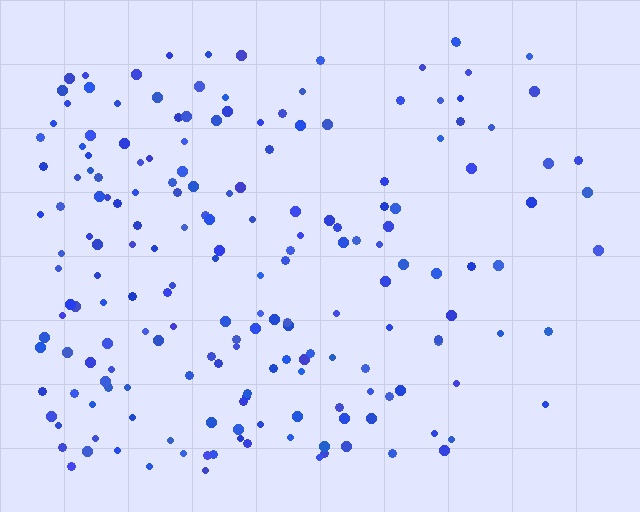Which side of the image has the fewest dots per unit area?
The right.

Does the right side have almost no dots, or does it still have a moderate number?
Still a moderate number, just noticeably fewer than the left.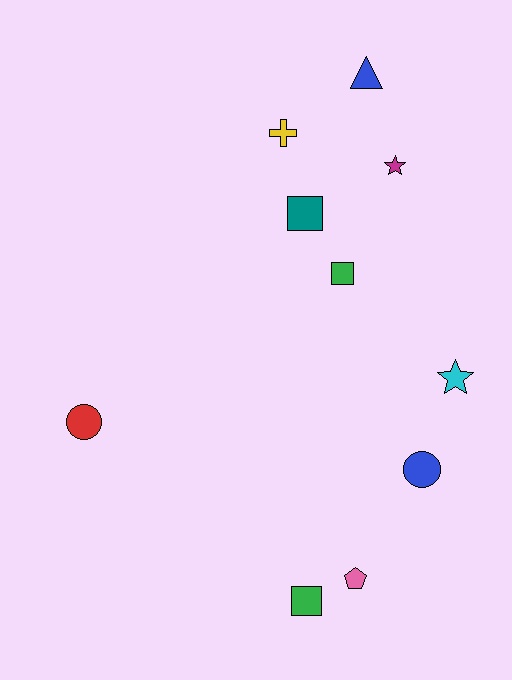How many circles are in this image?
There are 2 circles.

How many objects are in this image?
There are 10 objects.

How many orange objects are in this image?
There are no orange objects.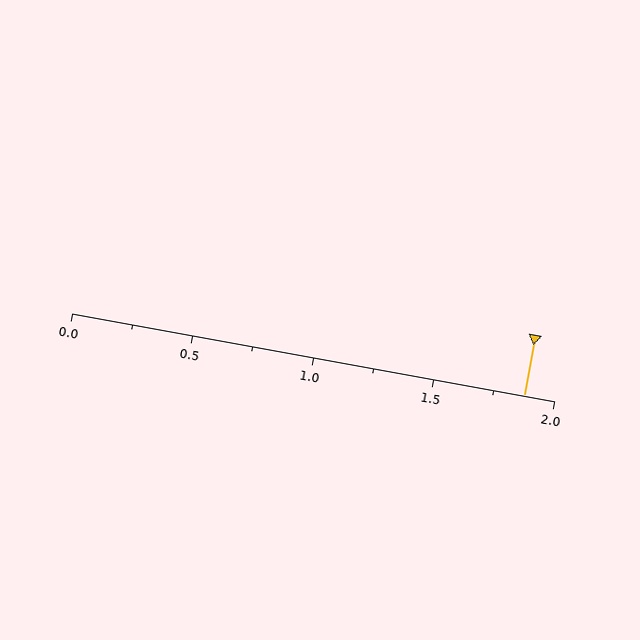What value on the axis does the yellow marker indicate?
The marker indicates approximately 1.88.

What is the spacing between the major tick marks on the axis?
The major ticks are spaced 0.5 apart.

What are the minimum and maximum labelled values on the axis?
The axis runs from 0.0 to 2.0.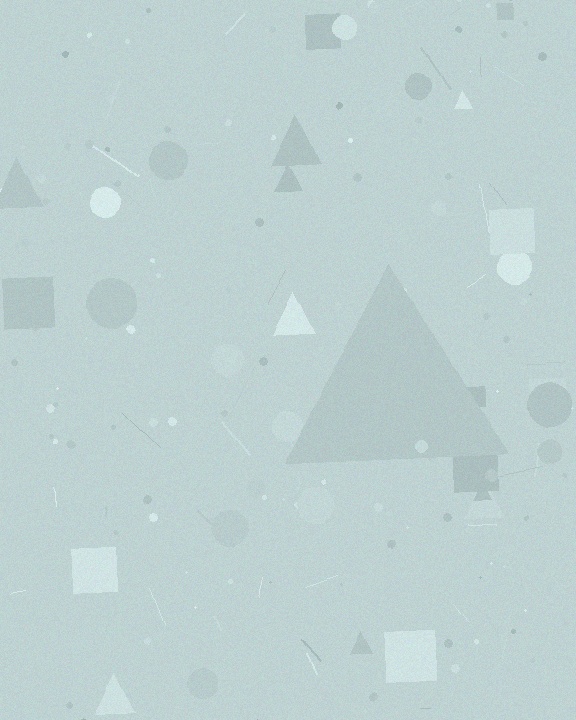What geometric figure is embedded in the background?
A triangle is embedded in the background.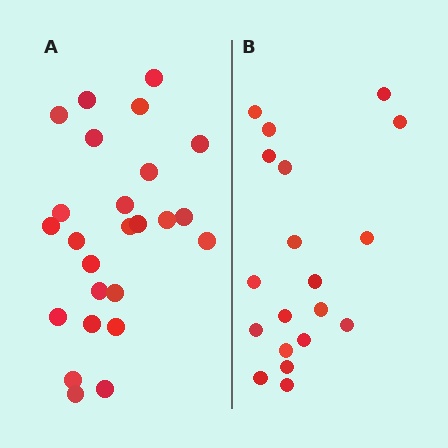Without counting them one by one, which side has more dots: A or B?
Region A (the left region) has more dots.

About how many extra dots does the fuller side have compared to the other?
Region A has about 6 more dots than region B.